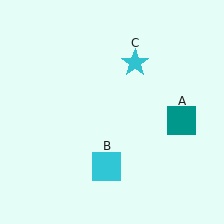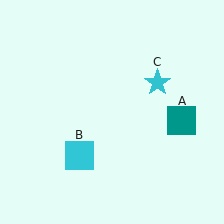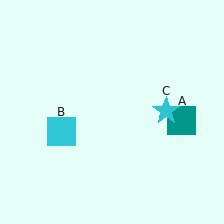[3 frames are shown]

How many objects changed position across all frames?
2 objects changed position: cyan square (object B), cyan star (object C).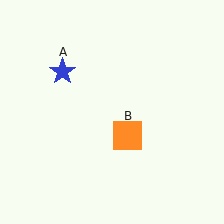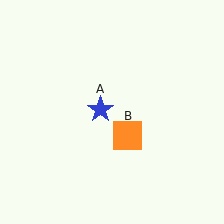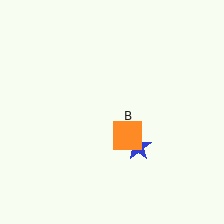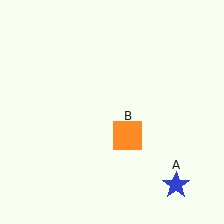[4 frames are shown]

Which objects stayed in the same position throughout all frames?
Orange square (object B) remained stationary.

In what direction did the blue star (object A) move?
The blue star (object A) moved down and to the right.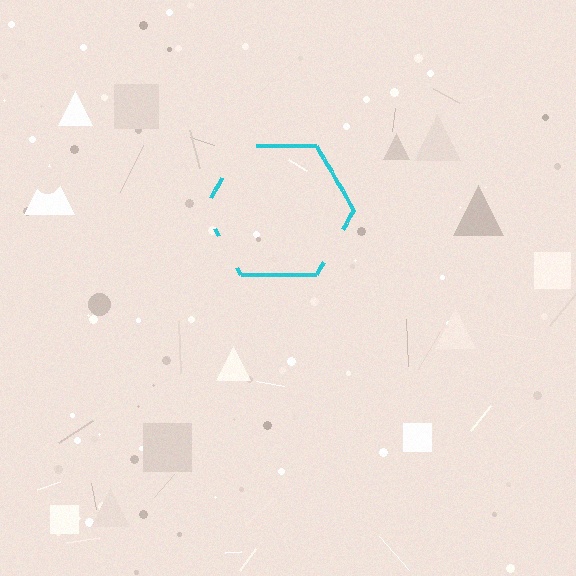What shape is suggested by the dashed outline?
The dashed outline suggests a hexagon.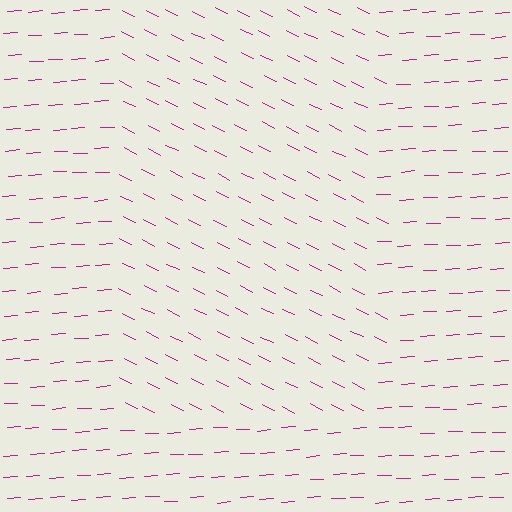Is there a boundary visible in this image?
Yes, there is a texture boundary formed by a change in line orientation.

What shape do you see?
I see a rectangle.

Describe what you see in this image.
The image is filled with small magenta line segments. A rectangle region in the image has lines oriented differently from the surrounding lines, creating a visible texture boundary.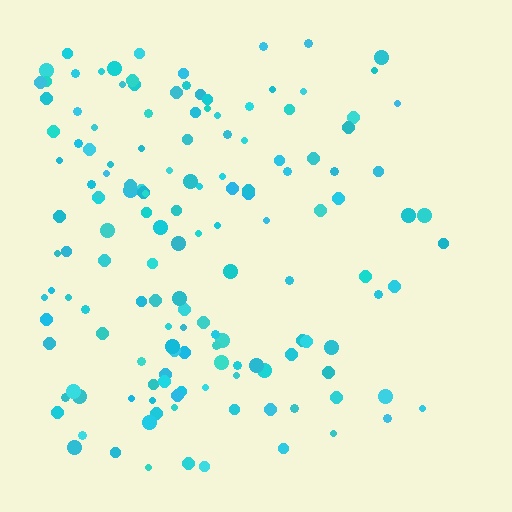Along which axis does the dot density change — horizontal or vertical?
Horizontal.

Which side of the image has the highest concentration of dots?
The left.